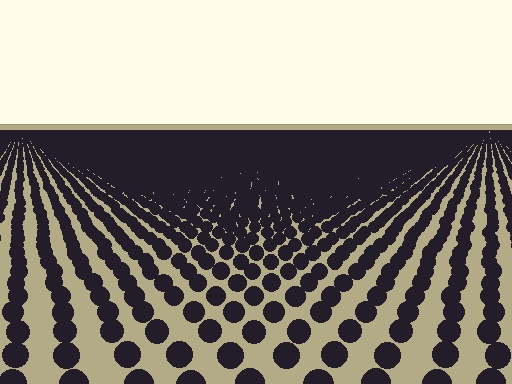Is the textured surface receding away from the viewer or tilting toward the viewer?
The surface is receding away from the viewer. Texture elements get smaller and denser toward the top.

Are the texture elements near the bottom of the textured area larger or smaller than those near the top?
Larger. Near the bottom, elements are closer to the viewer and appear at a bigger on-screen size.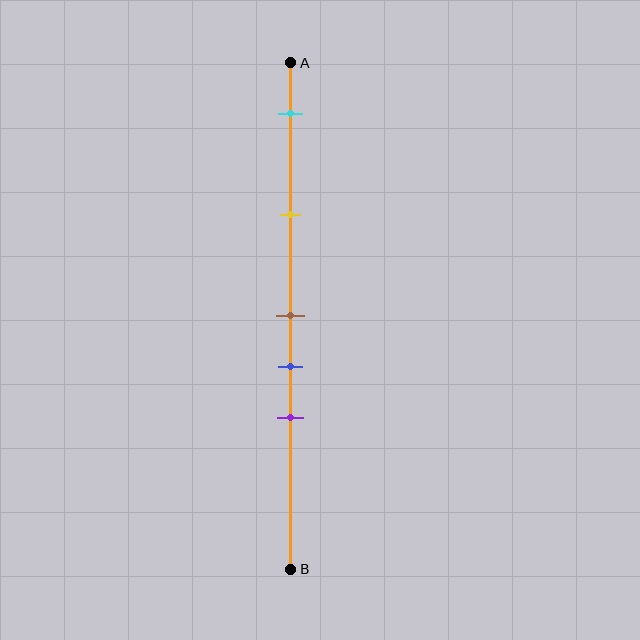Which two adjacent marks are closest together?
The brown and blue marks are the closest adjacent pair.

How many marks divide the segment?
There are 5 marks dividing the segment.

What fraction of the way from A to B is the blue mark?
The blue mark is approximately 60% (0.6) of the way from A to B.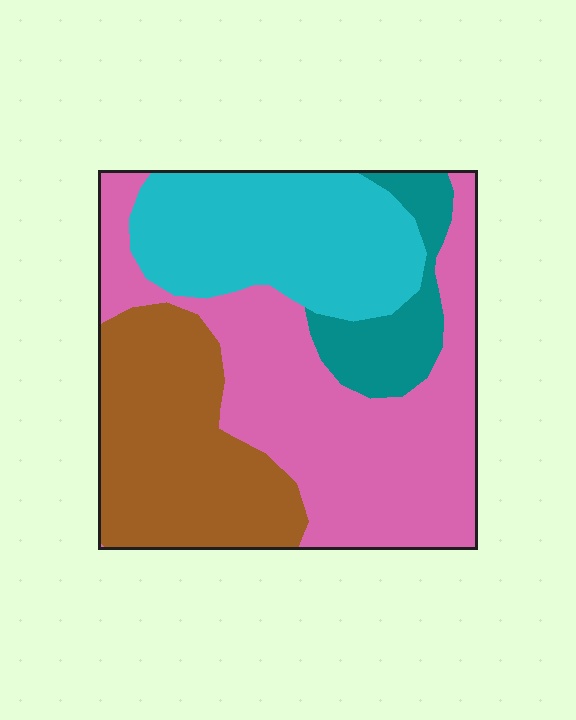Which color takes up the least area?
Teal, at roughly 10%.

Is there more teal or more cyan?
Cyan.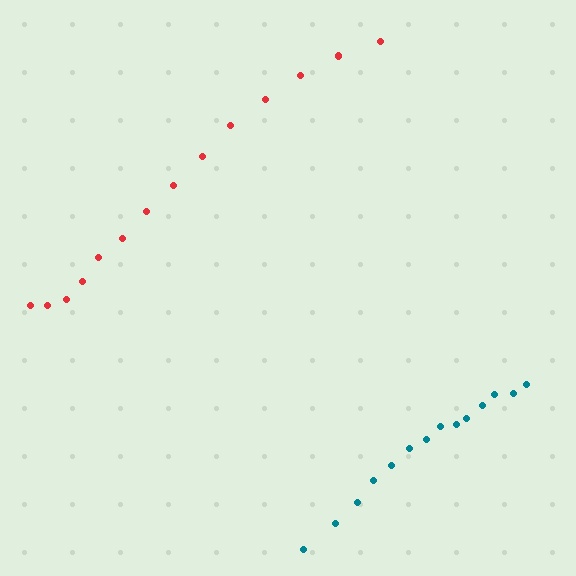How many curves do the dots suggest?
There are 2 distinct paths.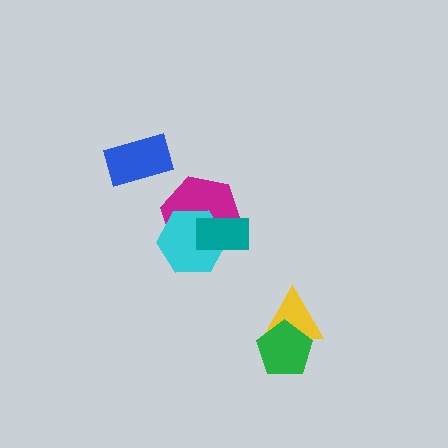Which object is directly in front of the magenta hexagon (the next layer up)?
The cyan hexagon is directly in front of the magenta hexagon.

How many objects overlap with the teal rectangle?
2 objects overlap with the teal rectangle.